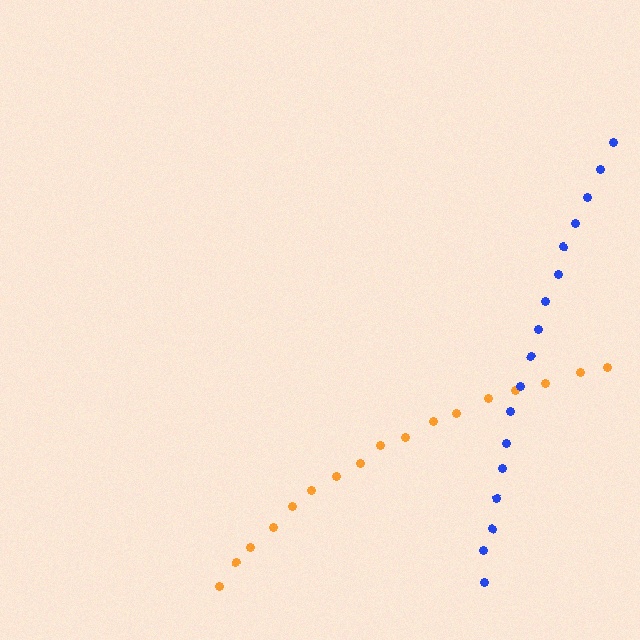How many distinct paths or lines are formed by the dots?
There are 2 distinct paths.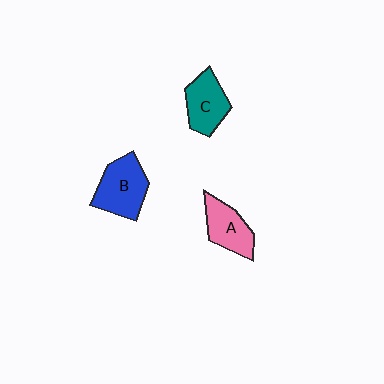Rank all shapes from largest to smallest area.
From largest to smallest: B (blue), C (teal), A (pink).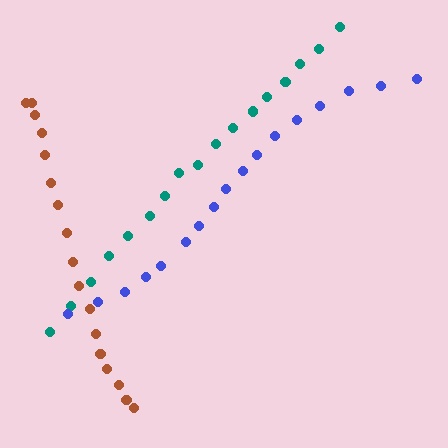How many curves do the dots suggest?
There are 3 distinct paths.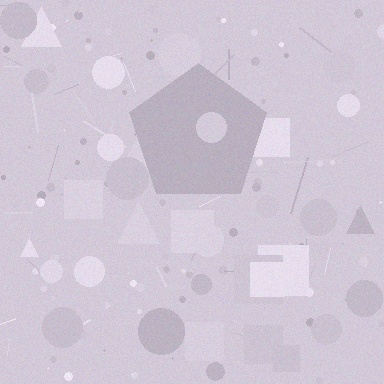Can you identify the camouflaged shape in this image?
The camouflaged shape is a pentagon.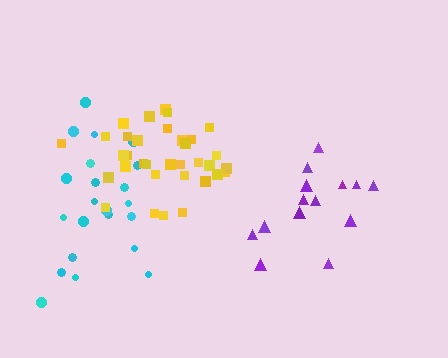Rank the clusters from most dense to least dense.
yellow, cyan, purple.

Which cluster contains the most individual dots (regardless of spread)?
Yellow (34).